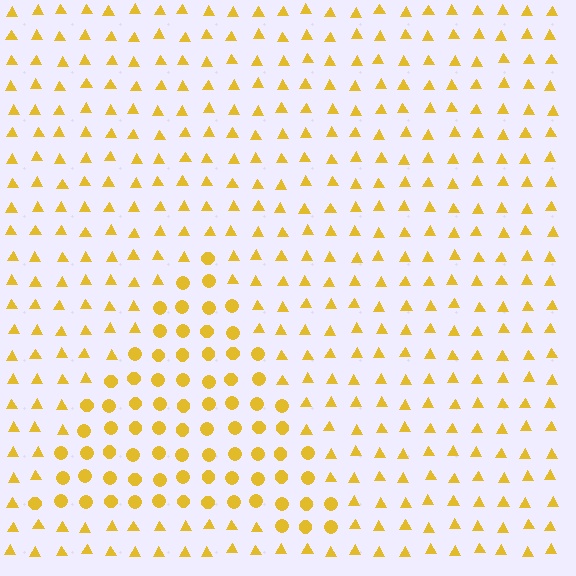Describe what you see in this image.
The image is filled with small yellow elements arranged in a uniform grid. A triangle-shaped region contains circles, while the surrounding area contains triangles. The boundary is defined purely by the change in element shape.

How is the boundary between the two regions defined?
The boundary is defined by a change in element shape: circles inside vs. triangles outside. All elements share the same color and spacing.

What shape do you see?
I see a triangle.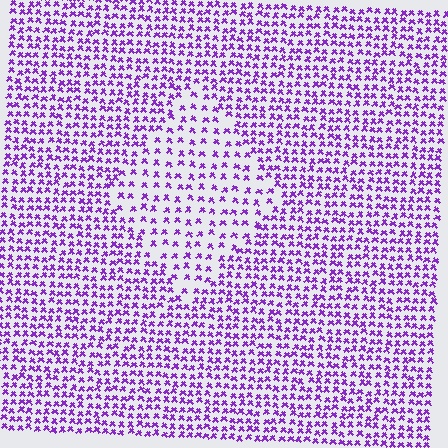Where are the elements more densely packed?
The elements are more densely packed outside the diamond boundary.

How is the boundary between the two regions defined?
The boundary is defined by a change in element density (approximately 1.8x ratio). All elements are the same color, size, and shape.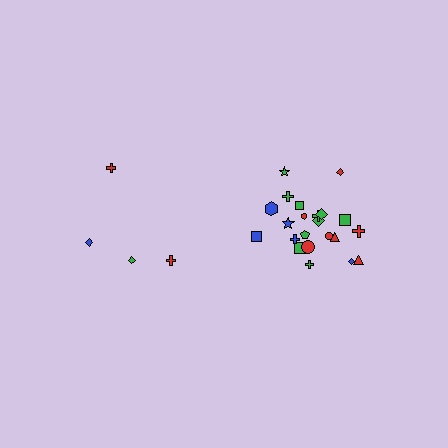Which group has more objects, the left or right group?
The right group.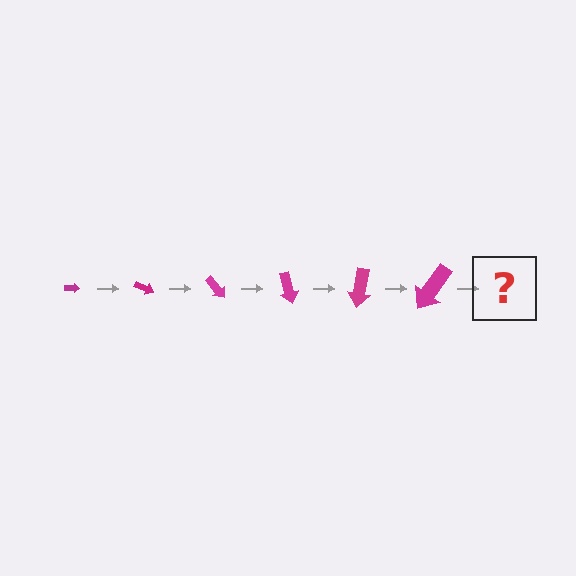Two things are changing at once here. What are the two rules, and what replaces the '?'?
The two rules are that the arrow grows larger each step and it rotates 25 degrees each step. The '?' should be an arrow, larger than the previous one and rotated 150 degrees from the start.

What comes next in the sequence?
The next element should be an arrow, larger than the previous one and rotated 150 degrees from the start.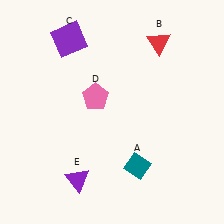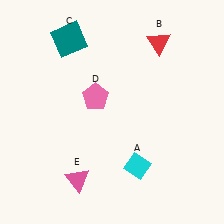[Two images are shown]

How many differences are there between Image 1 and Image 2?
There are 3 differences between the two images.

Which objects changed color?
A changed from teal to cyan. C changed from purple to teal. E changed from purple to pink.